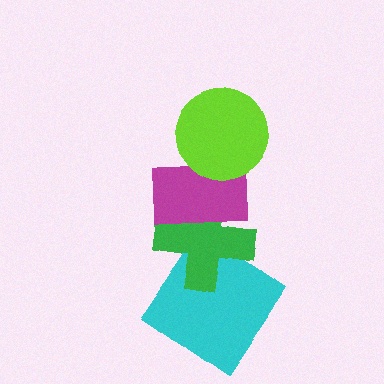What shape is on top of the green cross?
The magenta rectangle is on top of the green cross.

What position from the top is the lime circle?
The lime circle is 1st from the top.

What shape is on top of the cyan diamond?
The green cross is on top of the cyan diamond.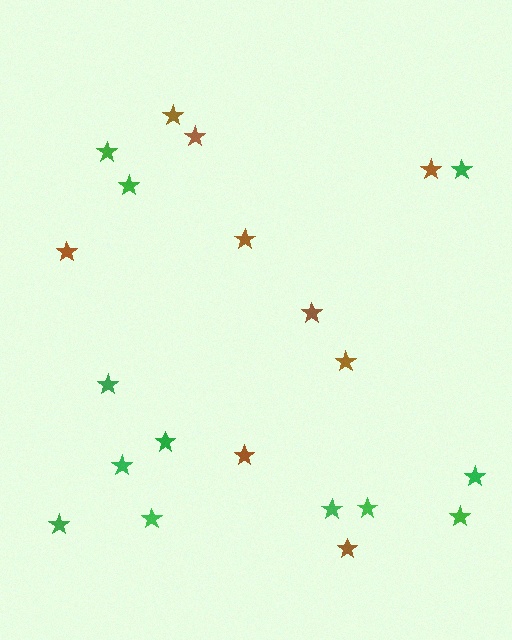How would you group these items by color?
There are 2 groups: one group of green stars (12) and one group of brown stars (9).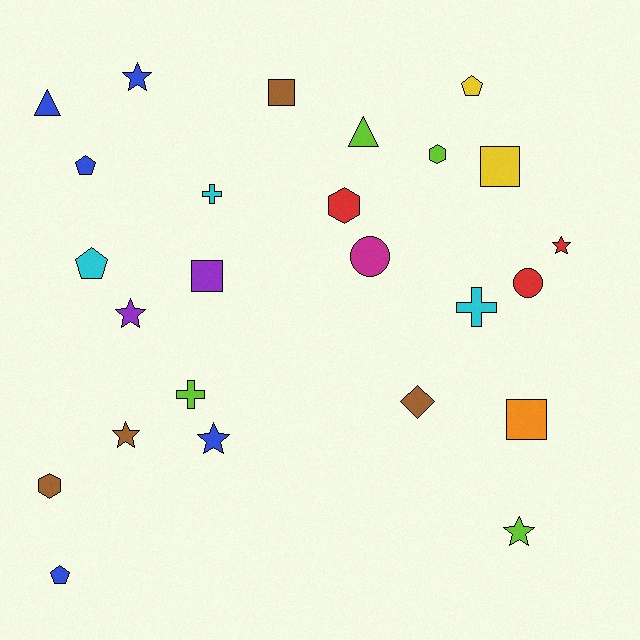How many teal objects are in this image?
There are no teal objects.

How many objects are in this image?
There are 25 objects.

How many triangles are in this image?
There are 2 triangles.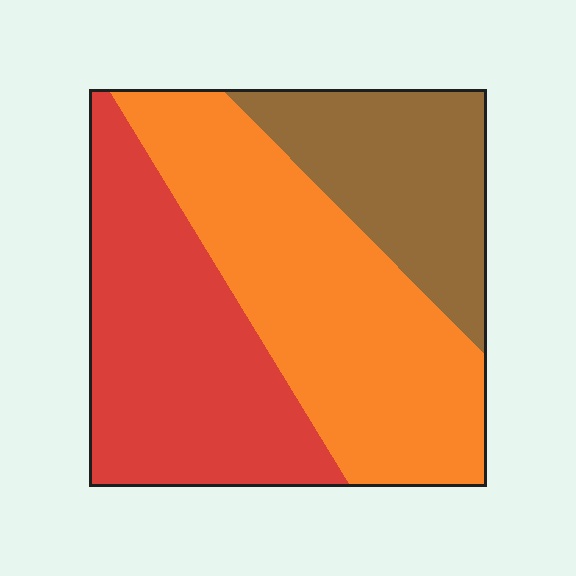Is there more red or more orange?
Orange.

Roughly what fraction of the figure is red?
Red takes up about one third (1/3) of the figure.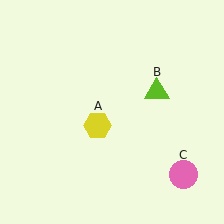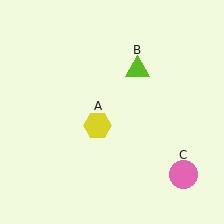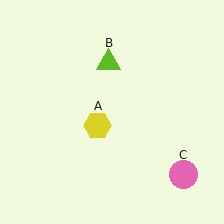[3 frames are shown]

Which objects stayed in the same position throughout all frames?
Yellow hexagon (object A) and pink circle (object C) remained stationary.